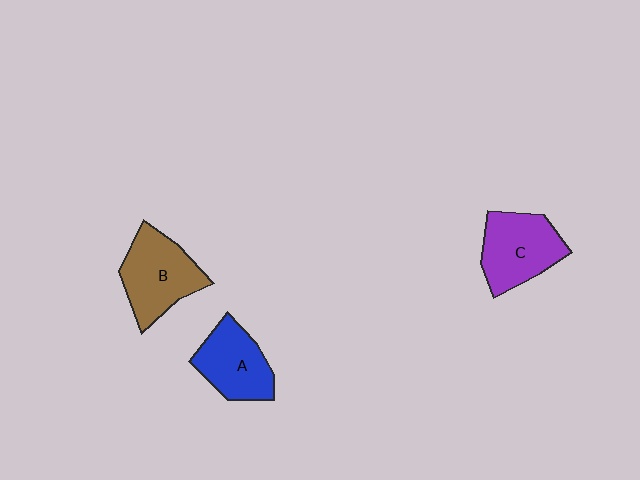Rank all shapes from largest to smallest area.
From largest to smallest: B (brown), C (purple), A (blue).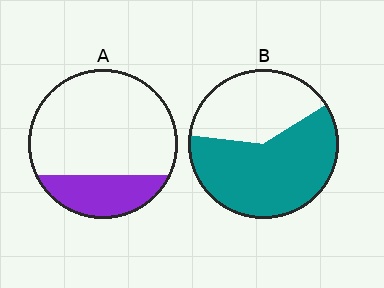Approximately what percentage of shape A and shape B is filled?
A is approximately 25% and B is approximately 60%.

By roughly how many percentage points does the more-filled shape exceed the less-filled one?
By roughly 35 percentage points (B over A).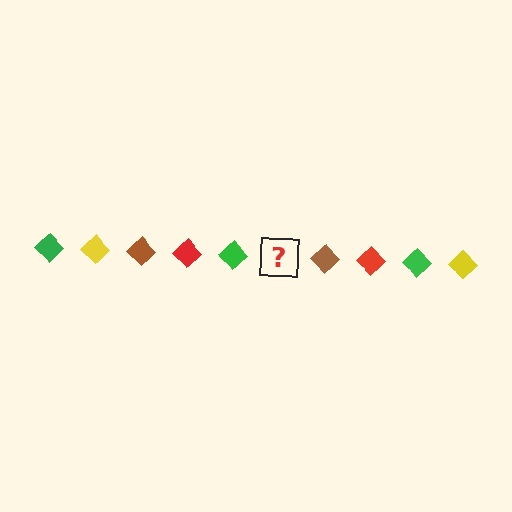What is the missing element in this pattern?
The missing element is a yellow diamond.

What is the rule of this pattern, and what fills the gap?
The rule is that the pattern cycles through green, yellow, brown, red diamonds. The gap should be filled with a yellow diamond.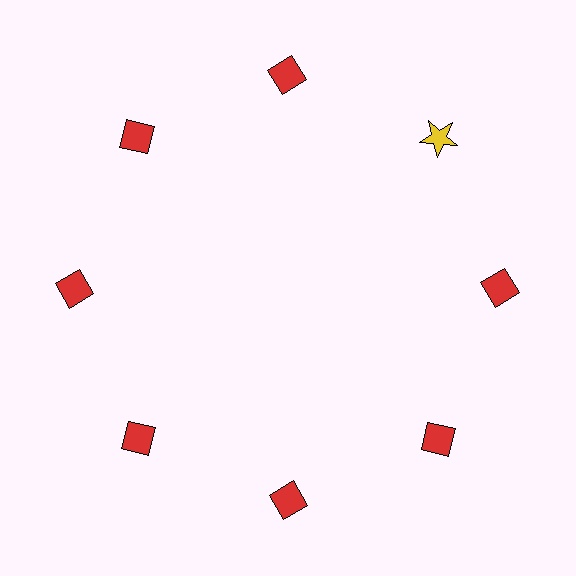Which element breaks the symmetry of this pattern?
The yellow star at roughly the 2 o'clock position breaks the symmetry. All other shapes are red diamonds.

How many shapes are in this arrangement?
There are 8 shapes arranged in a ring pattern.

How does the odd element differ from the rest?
It differs in both color (yellow instead of red) and shape (star instead of diamond).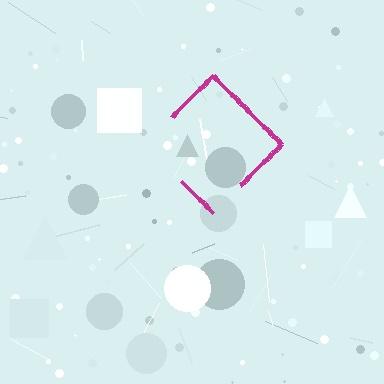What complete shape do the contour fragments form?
The contour fragments form a diamond.